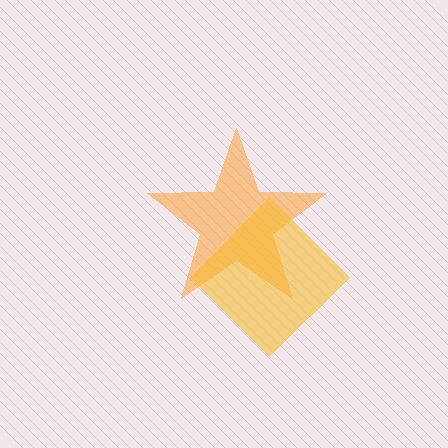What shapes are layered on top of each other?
The layered shapes are: an orange star, a yellow diamond.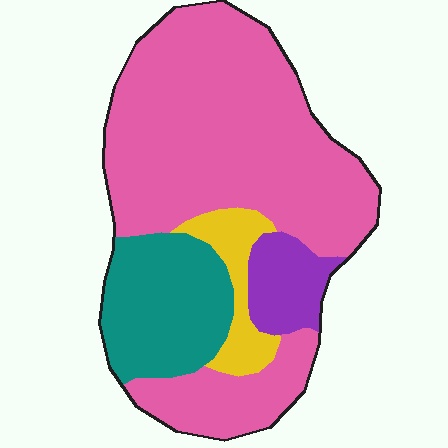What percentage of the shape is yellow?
Yellow covers about 10% of the shape.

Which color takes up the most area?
Pink, at roughly 65%.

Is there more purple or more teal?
Teal.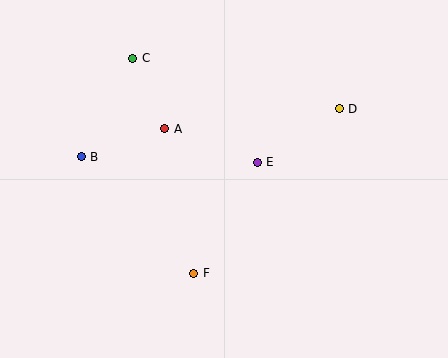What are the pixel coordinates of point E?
Point E is at (257, 162).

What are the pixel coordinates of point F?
Point F is at (194, 273).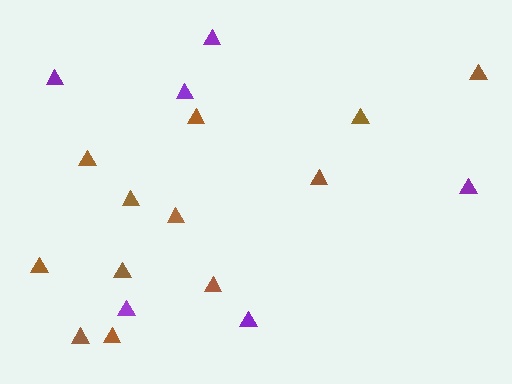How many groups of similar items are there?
There are 2 groups: one group of purple triangles (6) and one group of brown triangles (12).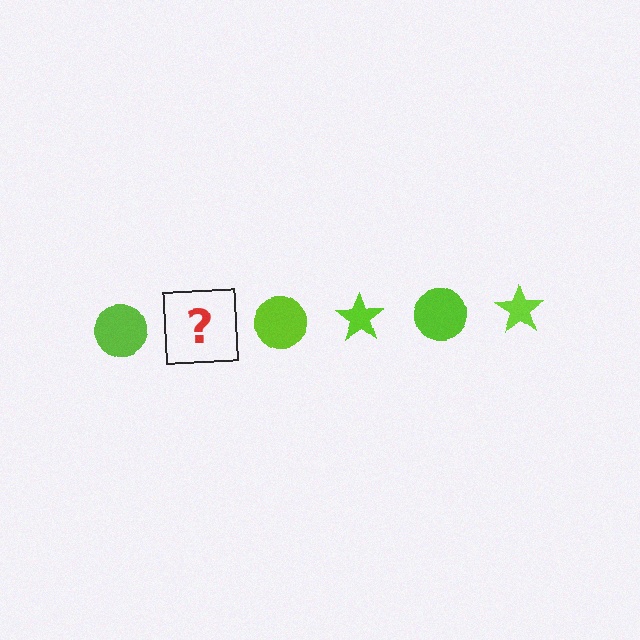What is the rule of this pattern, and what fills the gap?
The rule is that the pattern cycles through circle, star shapes in lime. The gap should be filled with a lime star.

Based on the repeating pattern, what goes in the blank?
The blank should be a lime star.